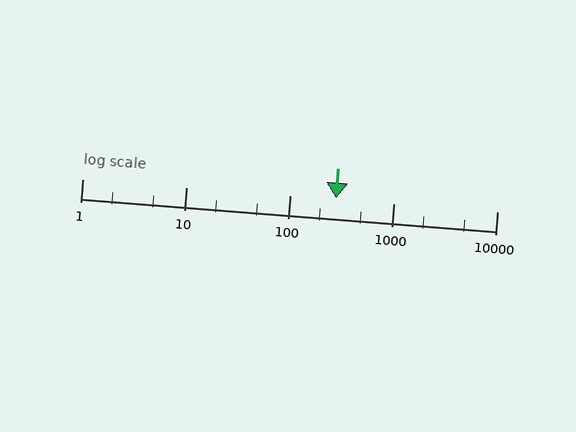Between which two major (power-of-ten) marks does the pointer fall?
The pointer is between 100 and 1000.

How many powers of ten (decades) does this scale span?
The scale spans 4 decades, from 1 to 10000.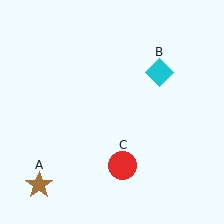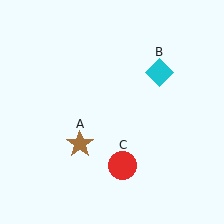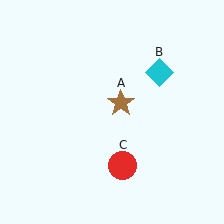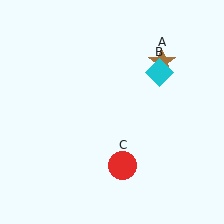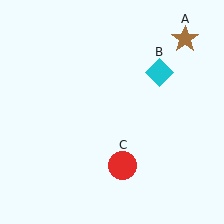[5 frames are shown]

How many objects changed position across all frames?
1 object changed position: brown star (object A).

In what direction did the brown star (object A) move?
The brown star (object A) moved up and to the right.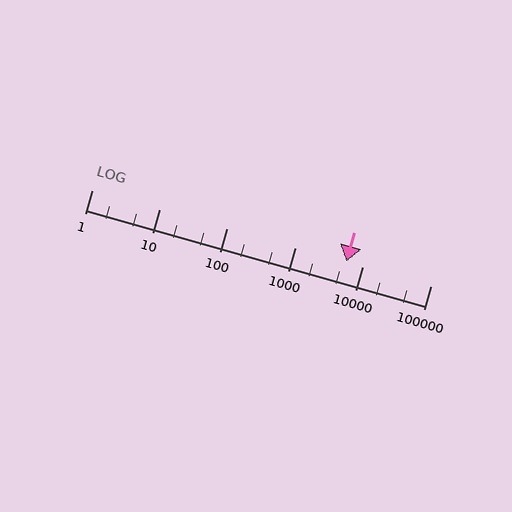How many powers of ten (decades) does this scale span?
The scale spans 5 decades, from 1 to 100000.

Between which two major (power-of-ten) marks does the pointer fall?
The pointer is between 1000 and 10000.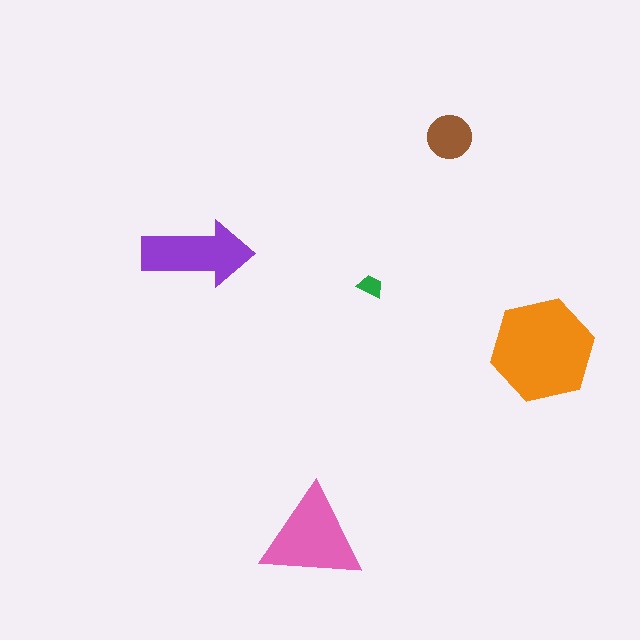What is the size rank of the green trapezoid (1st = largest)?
5th.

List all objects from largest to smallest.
The orange hexagon, the pink triangle, the purple arrow, the brown circle, the green trapezoid.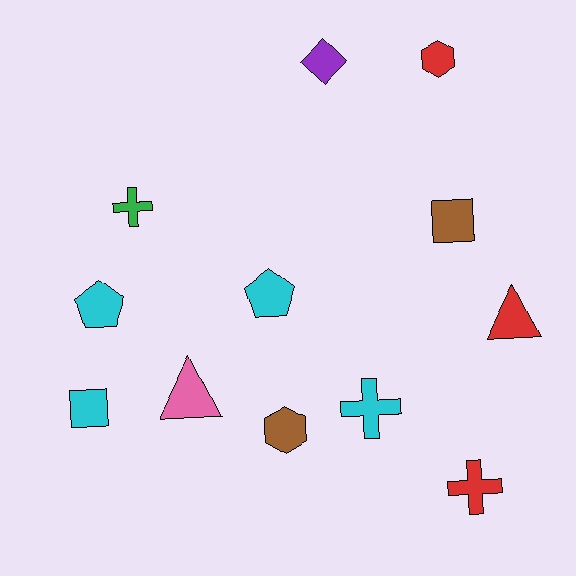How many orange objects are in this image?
There are no orange objects.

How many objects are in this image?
There are 12 objects.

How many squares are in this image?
There are 2 squares.